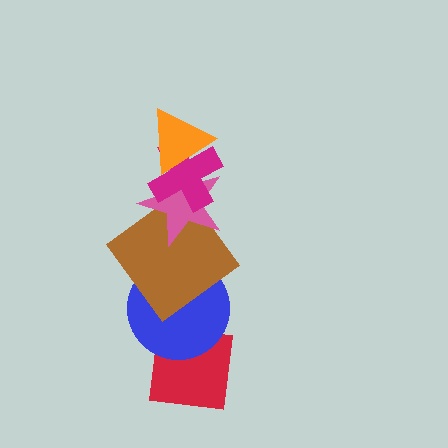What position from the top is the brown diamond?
The brown diamond is 4th from the top.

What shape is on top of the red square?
The blue circle is on top of the red square.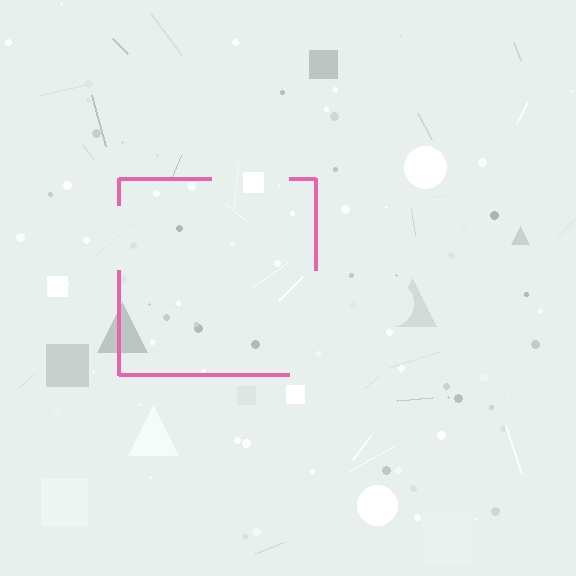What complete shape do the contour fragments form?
The contour fragments form a square.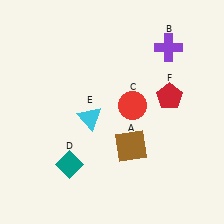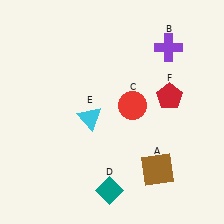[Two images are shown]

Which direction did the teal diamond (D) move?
The teal diamond (D) moved right.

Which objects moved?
The objects that moved are: the brown square (A), the teal diamond (D).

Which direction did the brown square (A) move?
The brown square (A) moved right.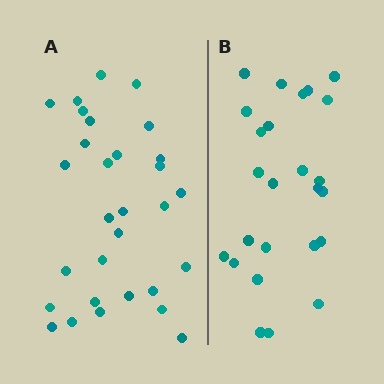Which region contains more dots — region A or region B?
Region A (the left region) has more dots.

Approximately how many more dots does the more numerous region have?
Region A has about 5 more dots than region B.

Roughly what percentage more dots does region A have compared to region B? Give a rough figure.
About 20% more.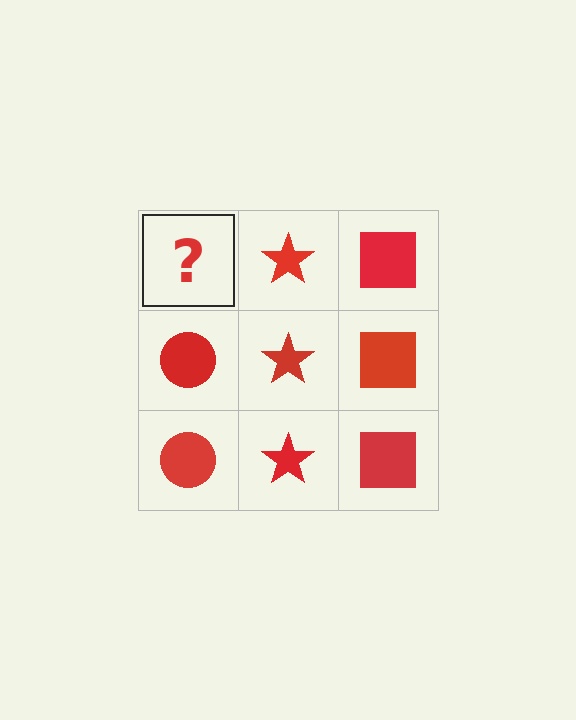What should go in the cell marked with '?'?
The missing cell should contain a red circle.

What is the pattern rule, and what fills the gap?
The rule is that each column has a consistent shape. The gap should be filled with a red circle.